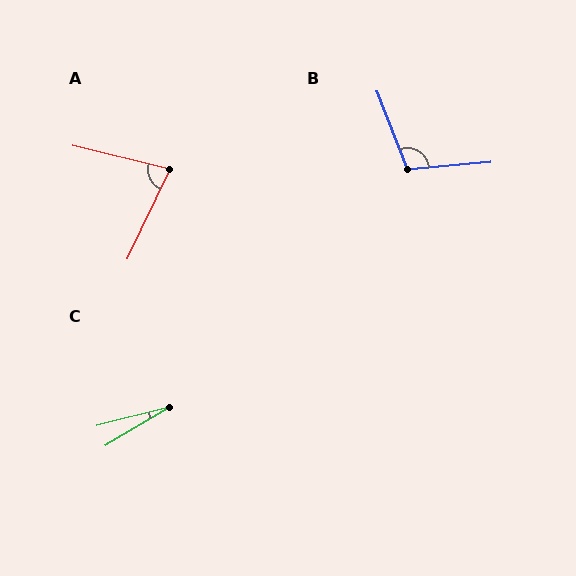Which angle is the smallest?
C, at approximately 17 degrees.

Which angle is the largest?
B, at approximately 106 degrees.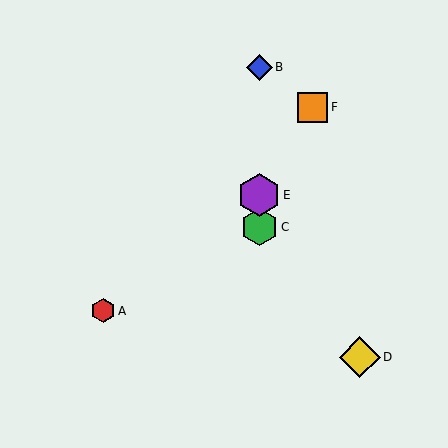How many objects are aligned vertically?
3 objects (B, C, E) are aligned vertically.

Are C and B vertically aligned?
Yes, both are at x≈259.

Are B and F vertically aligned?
No, B is at x≈259 and F is at x≈313.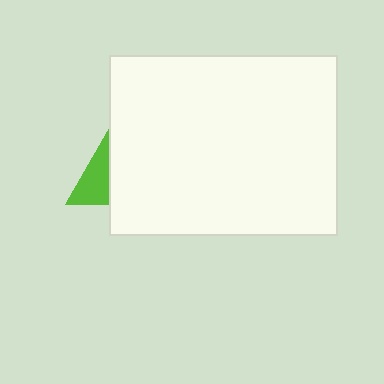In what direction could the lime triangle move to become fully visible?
The lime triangle could move left. That would shift it out from behind the white rectangle entirely.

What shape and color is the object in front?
The object in front is a white rectangle.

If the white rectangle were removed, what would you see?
You would see the complete lime triangle.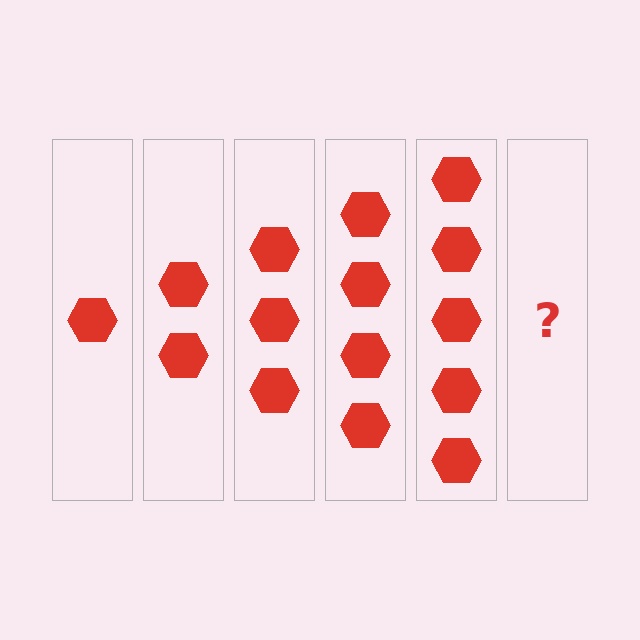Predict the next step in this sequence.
The next step is 6 hexagons.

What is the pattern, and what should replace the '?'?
The pattern is that each step adds one more hexagon. The '?' should be 6 hexagons.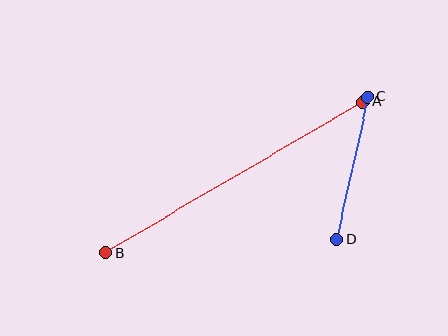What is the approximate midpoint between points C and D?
The midpoint is at approximately (352, 168) pixels.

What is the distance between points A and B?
The distance is approximately 298 pixels.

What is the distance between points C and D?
The distance is approximately 146 pixels.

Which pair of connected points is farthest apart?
Points A and B are farthest apart.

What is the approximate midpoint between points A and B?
The midpoint is at approximately (234, 178) pixels.